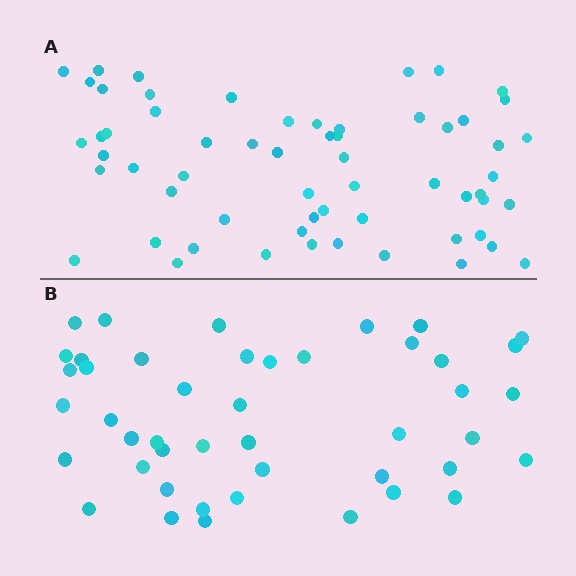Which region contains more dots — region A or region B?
Region A (the top region) has more dots.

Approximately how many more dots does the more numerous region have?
Region A has approximately 15 more dots than region B.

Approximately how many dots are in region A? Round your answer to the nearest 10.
About 60 dots.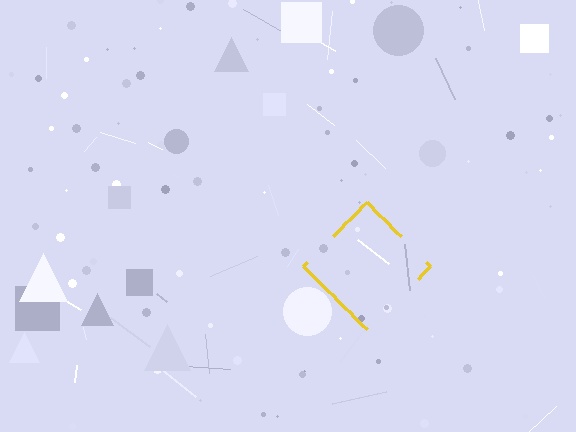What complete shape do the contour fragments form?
The contour fragments form a diamond.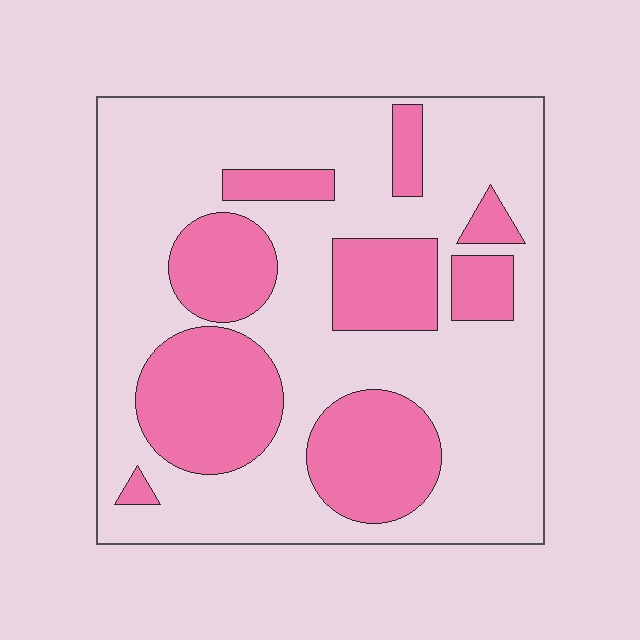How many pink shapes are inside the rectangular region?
9.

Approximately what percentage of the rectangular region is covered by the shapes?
Approximately 30%.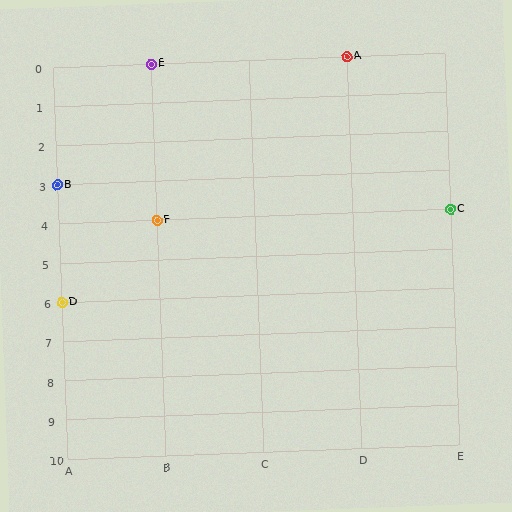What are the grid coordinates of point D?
Point D is at grid coordinates (A, 6).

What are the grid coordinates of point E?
Point E is at grid coordinates (B, 0).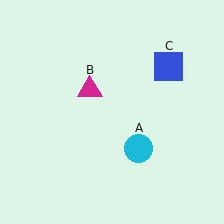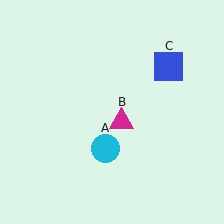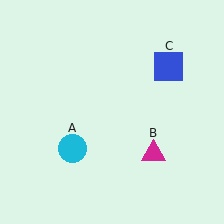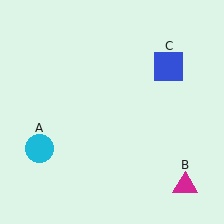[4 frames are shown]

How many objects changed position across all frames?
2 objects changed position: cyan circle (object A), magenta triangle (object B).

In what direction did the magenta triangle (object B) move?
The magenta triangle (object B) moved down and to the right.